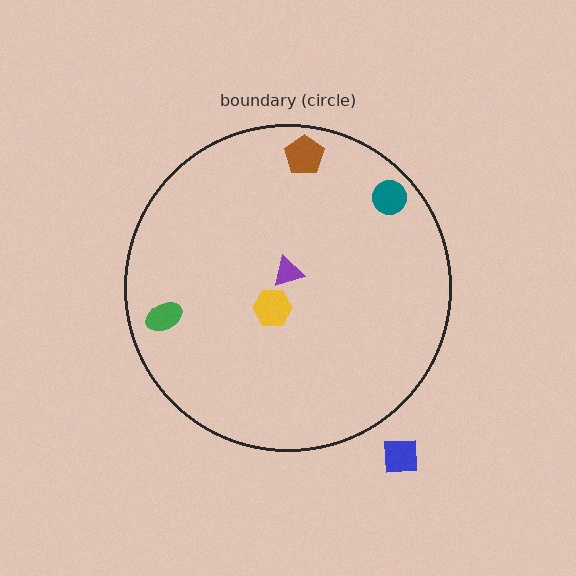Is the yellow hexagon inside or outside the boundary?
Inside.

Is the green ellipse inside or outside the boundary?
Inside.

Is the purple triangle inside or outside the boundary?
Inside.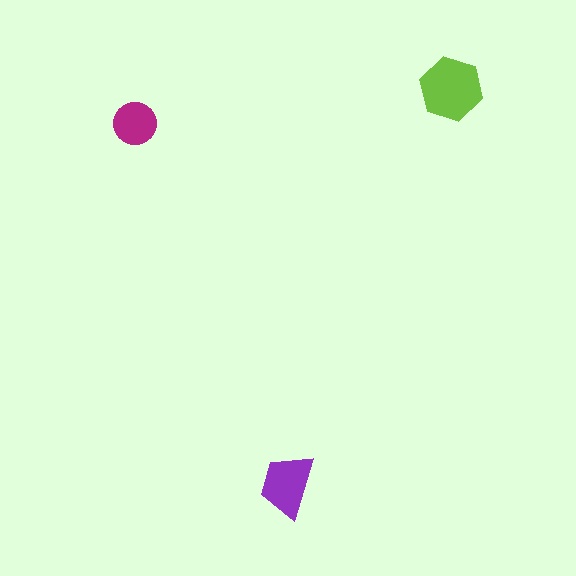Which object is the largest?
The lime hexagon.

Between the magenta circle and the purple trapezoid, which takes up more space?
The purple trapezoid.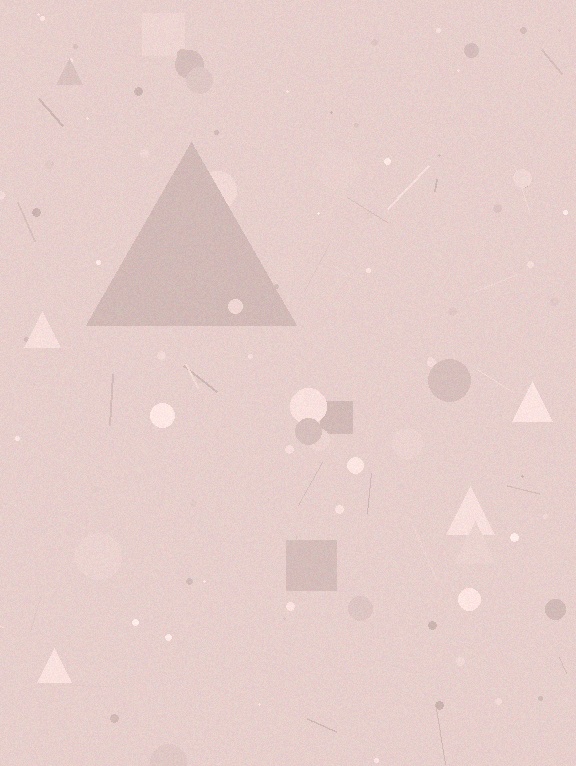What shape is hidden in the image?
A triangle is hidden in the image.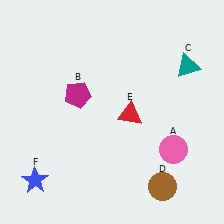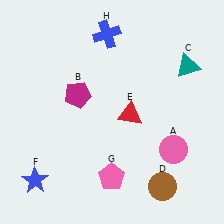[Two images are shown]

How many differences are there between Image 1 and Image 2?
There are 2 differences between the two images.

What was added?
A pink pentagon (G), a blue cross (H) were added in Image 2.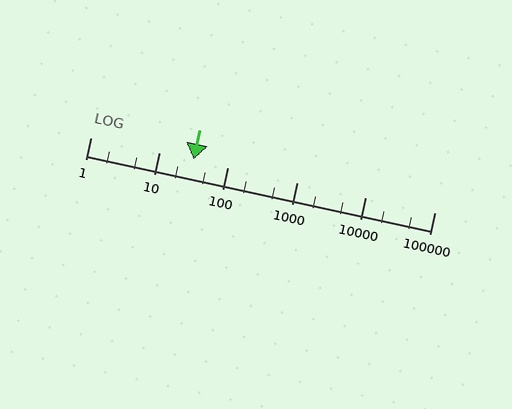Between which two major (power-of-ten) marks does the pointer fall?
The pointer is between 10 and 100.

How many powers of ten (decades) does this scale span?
The scale spans 5 decades, from 1 to 100000.